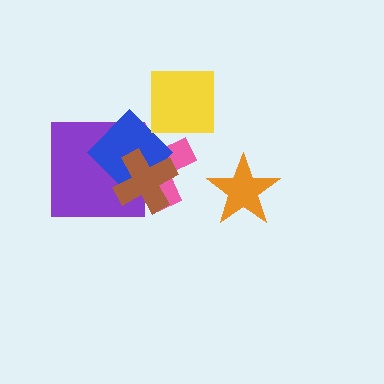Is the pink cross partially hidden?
Yes, it is partially covered by another shape.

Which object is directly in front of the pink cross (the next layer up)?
The purple square is directly in front of the pink cross.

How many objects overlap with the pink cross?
3 objects overlap with the pink cross.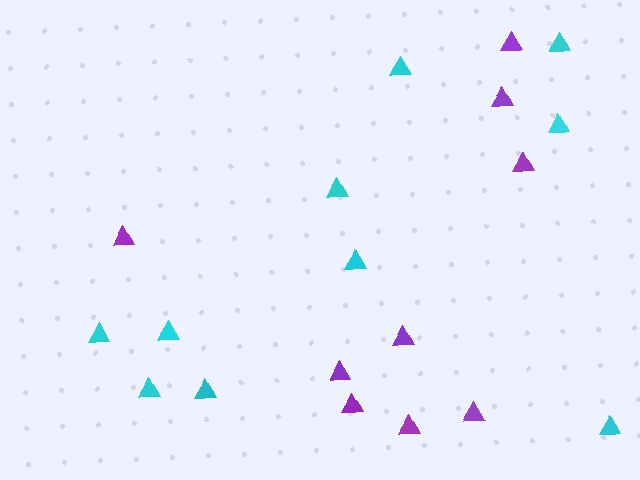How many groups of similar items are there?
There are 2 groups: one group of cyan triangles (10) and one group of purple triangles (9).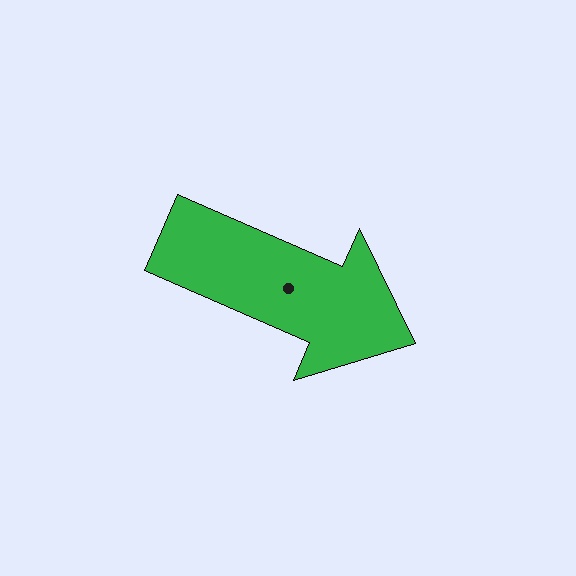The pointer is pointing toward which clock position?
Roughly 4 o'clock.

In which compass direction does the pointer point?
Southeast.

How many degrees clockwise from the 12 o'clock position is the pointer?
Approximately 113 degrees.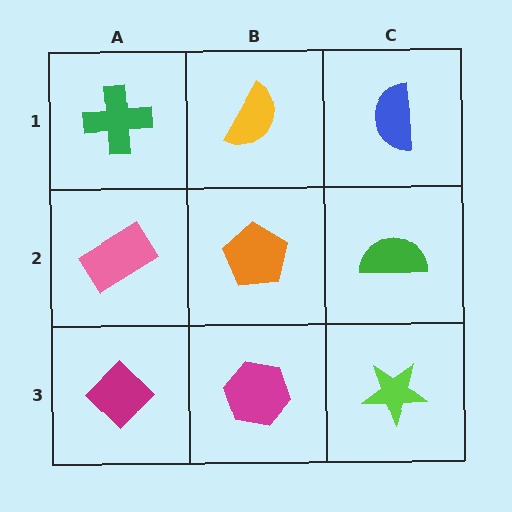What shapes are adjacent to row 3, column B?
An orange pentagon (row 2, column B), a magenta diamond (row 3, column A), a lime star (row 3, column C).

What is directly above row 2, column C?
A blue semicircle.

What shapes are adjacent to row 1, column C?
A green semicircle (row 2, column C), a yellow semicircle (row 1, column B).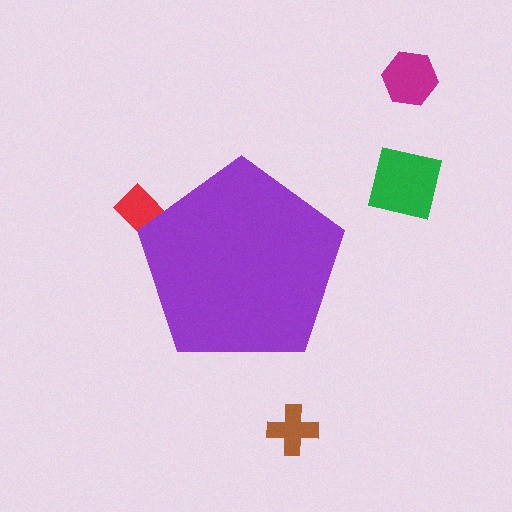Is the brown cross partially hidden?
No, the brown cross is fully visible.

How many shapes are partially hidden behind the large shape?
1 shape is partially hidden.